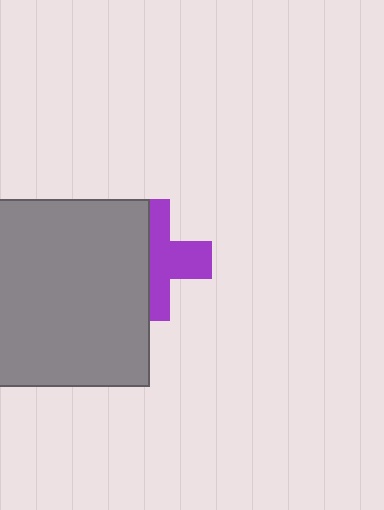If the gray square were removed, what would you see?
You would see the complete purple cross.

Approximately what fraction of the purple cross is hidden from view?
Roughly 48% of the purple cross is hidden behind the gray square.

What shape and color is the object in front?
The object in front is a gray square.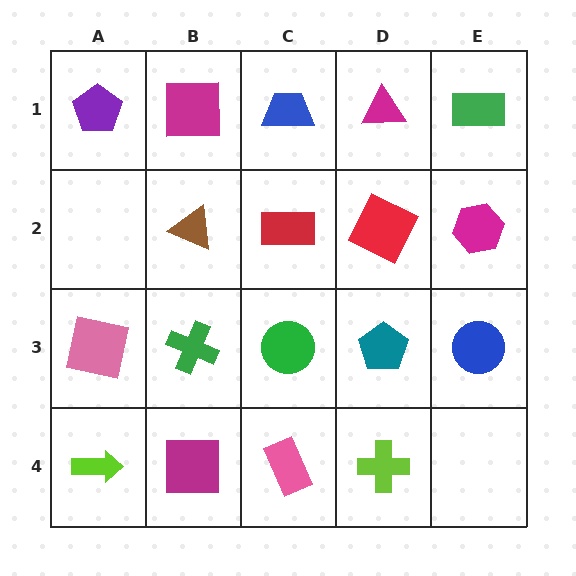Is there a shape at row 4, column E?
No, that cell is empty.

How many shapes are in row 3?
5 shapes.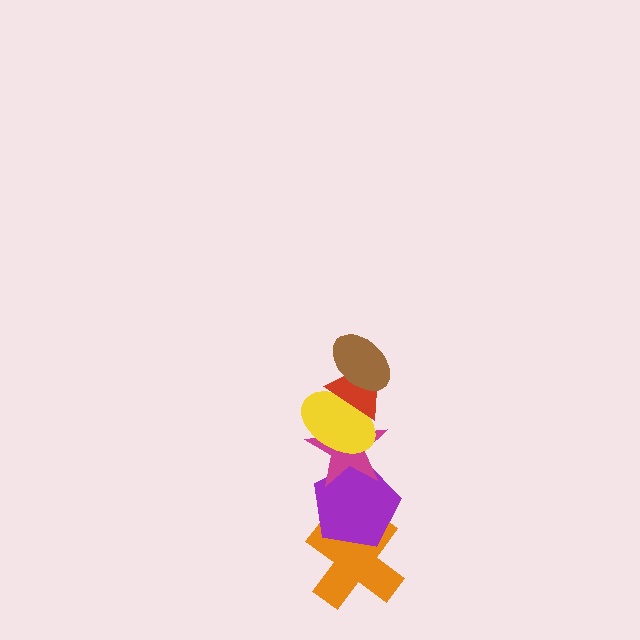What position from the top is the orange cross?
The orange cross is 6th from the top.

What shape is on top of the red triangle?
The brown ellipse is on top of the red triangle.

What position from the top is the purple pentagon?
The purple pentagon is 5th from the top.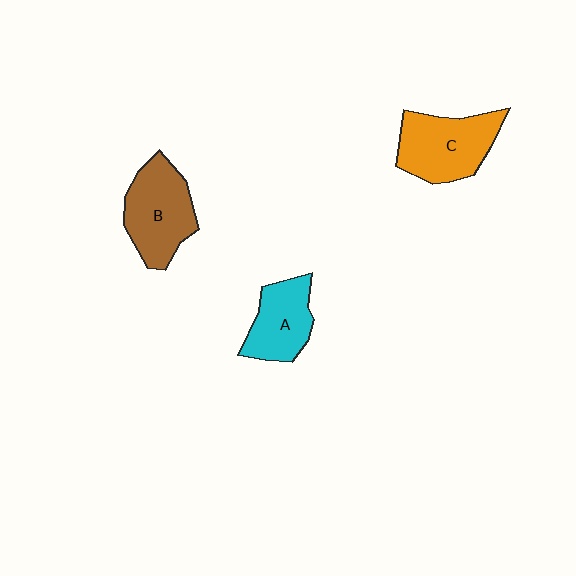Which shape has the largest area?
Shape C (orange).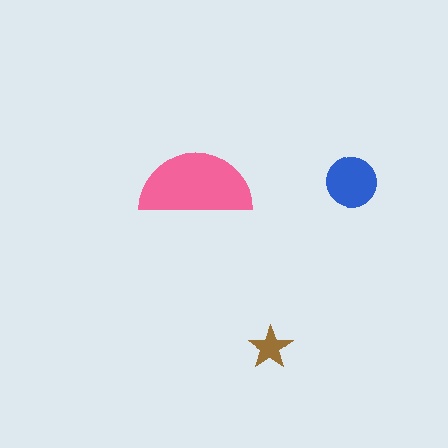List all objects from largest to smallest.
The pink semicircle, the blue circle, the brown star.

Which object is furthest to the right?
The blue circle is rightmost.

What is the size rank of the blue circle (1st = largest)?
2nd.